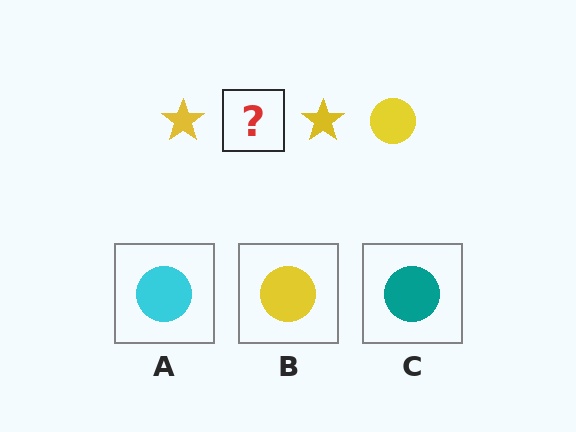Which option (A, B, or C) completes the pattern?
B.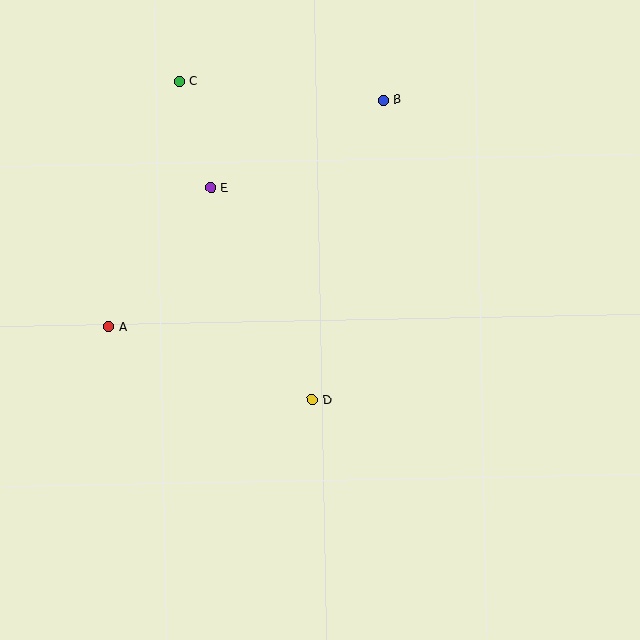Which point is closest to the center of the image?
Point D at (312, 400) is closest to the center.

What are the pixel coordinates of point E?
Point E is at (211, 188).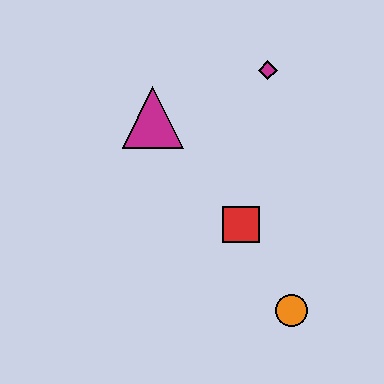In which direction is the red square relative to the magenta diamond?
The red square is below the magenta diamond.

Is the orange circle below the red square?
Yes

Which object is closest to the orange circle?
The red square is closest to the orange circle.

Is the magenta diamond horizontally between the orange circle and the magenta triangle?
Yes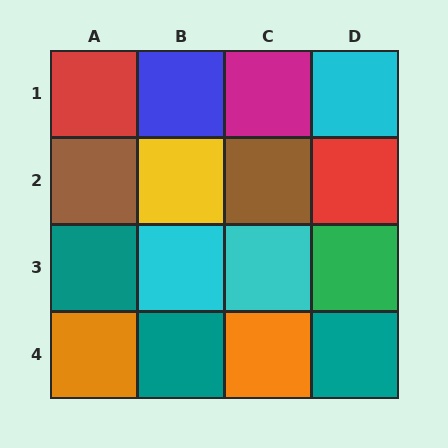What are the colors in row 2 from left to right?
Brown, yellow, brown, red.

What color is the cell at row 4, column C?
Orange.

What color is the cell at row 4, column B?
Teal.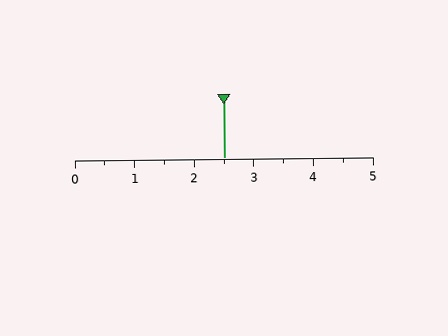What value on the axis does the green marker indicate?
The marker indicates approximately 2.5.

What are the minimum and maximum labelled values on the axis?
The axis runs from 0 to 5.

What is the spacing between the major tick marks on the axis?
The major ticks are spaced 1 apart.